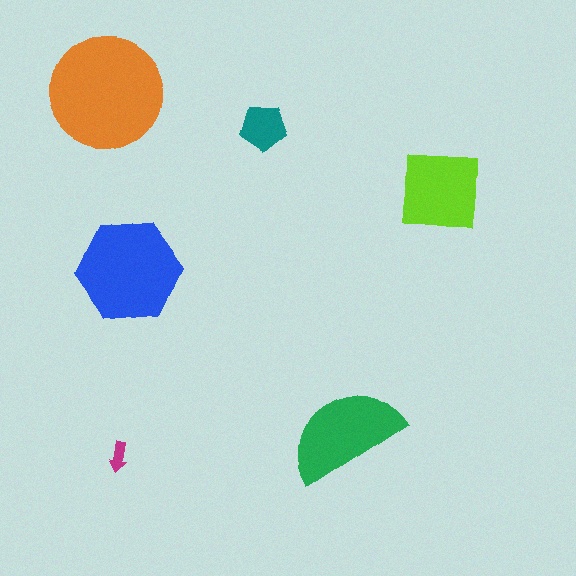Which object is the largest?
The orange circle.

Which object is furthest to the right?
The lime square is rightmost.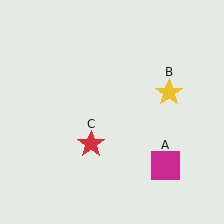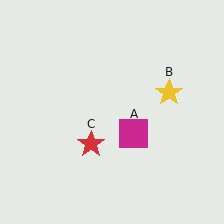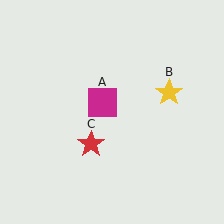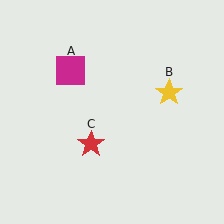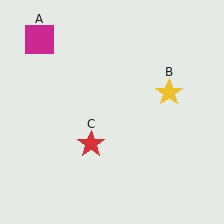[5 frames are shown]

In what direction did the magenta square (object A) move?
The magenta square (object A) moved up and to the left.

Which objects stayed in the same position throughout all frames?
Yellow star (object B) and red star (object C) remained stationary.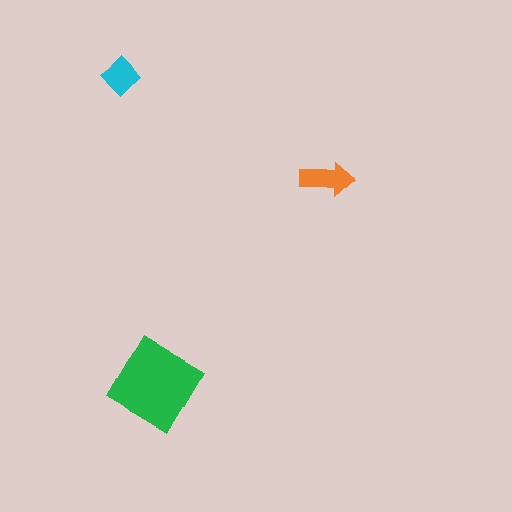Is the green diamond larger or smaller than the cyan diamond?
Larger.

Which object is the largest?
The green diamond.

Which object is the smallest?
The cyan diamond.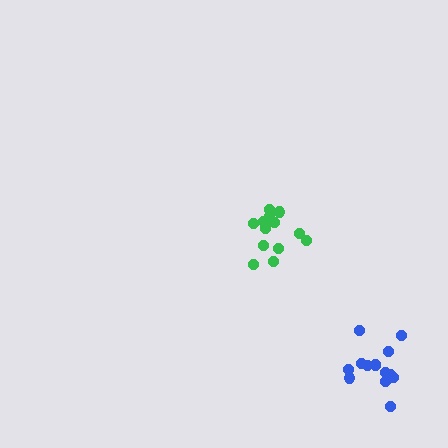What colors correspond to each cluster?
The clusters are colored: green, blue.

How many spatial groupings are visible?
There are 2 spatial groupings.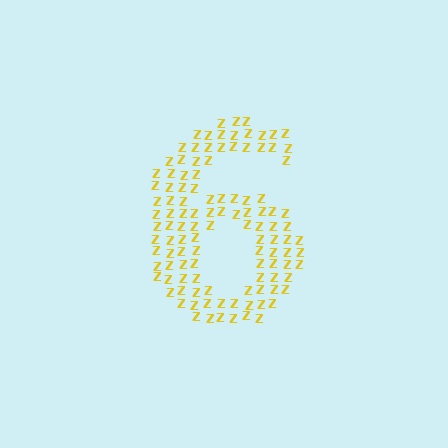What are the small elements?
The small elements are letter Z's.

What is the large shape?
The large shape is the digit 6.